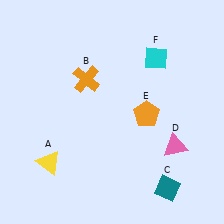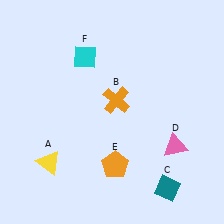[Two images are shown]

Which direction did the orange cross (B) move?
The orange cross (B) moved right.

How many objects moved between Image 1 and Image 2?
3 objects moved between the two images.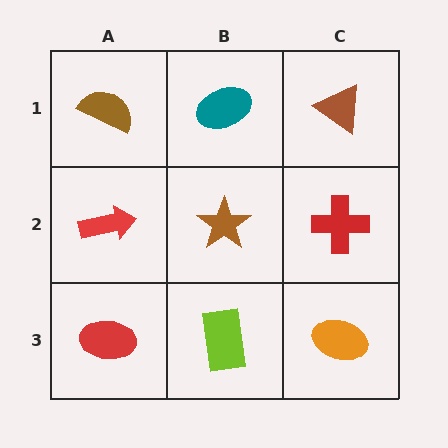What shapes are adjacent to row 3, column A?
A red arrow (row 2, column A), a lime rectangle (row 3, column B).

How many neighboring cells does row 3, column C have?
2.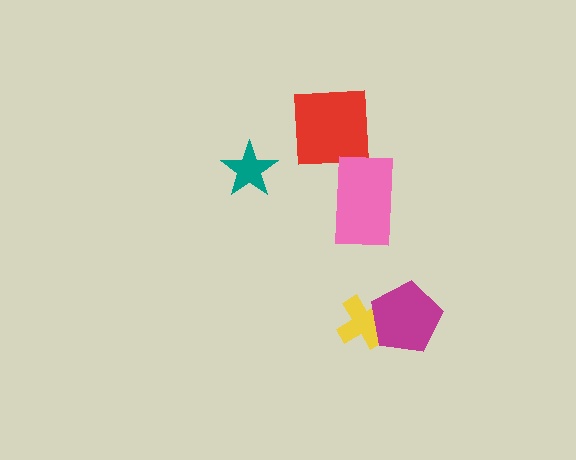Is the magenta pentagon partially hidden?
No, no other shape covers it.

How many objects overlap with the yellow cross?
1 object overlaps with the yellow cross.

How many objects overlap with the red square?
1 object overlaps with the red square.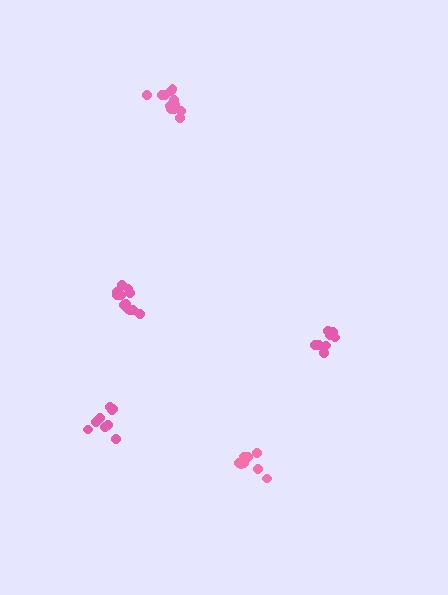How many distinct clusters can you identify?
There are 5 distinct clusters.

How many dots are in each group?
Group 1: 8 dots, Group 2: 9 dots, Group 3: 13 dots, Group 4: 12 dots, Group 5: 8 dots (50 total).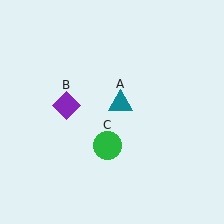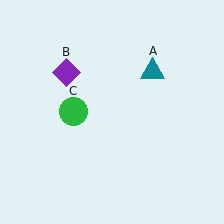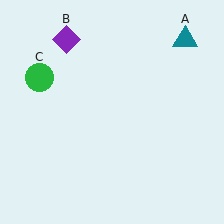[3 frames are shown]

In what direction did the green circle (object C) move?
The green circle (object C) moved up and to the left.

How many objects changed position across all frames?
3 objects changed position: teal triangle (object A), purple diamond (object B), green circle (object C).